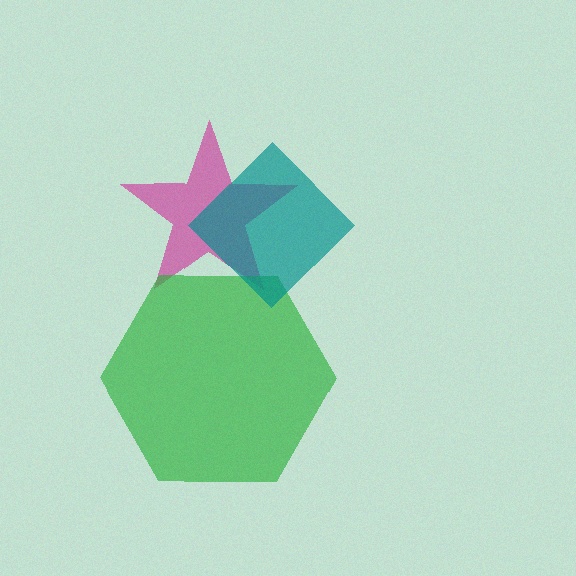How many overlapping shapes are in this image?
There are 3 overlapping shapes in the image.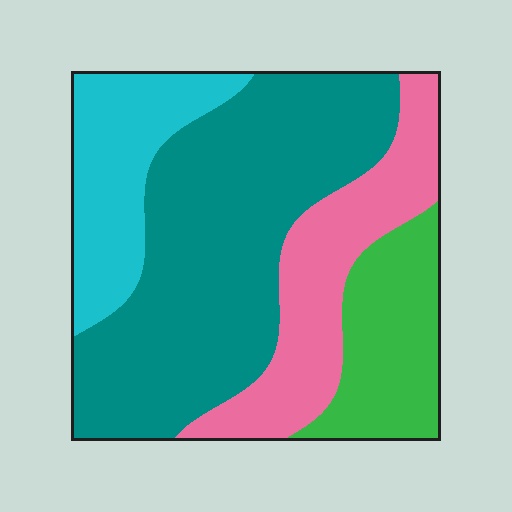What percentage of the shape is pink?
Pink covers 21% of the shape.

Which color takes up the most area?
Teal, at roughly 45%.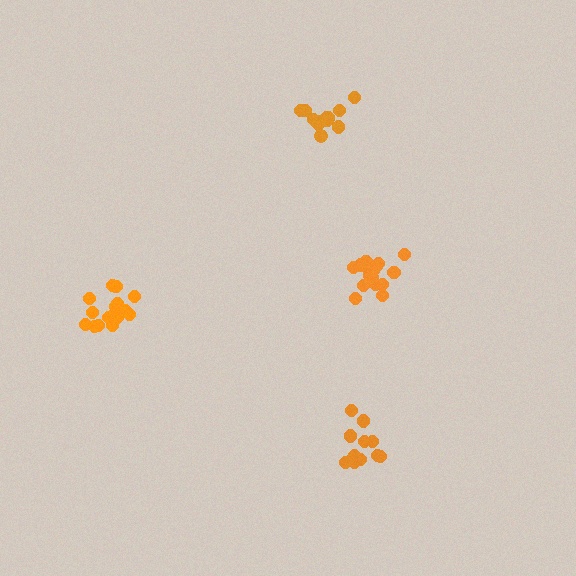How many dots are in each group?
Group 1: 13 dots, Group 2: 16 dots, Group 3: 12 dots, Group 4: 16 dots (57 total).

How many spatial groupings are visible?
There are 4 spatial groupings.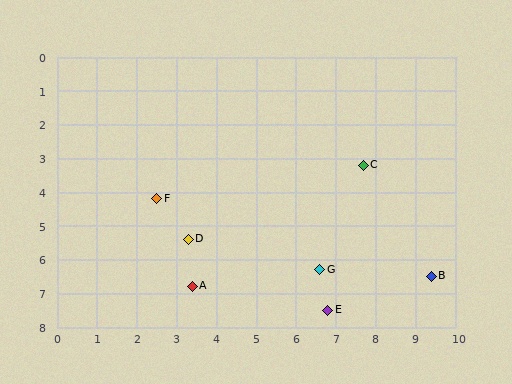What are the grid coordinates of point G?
Point G is at approximately (6.6, 6.3).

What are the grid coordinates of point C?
Point C is at approximately (7.7, 3.2).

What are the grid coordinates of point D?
Point D is at approximately (3.3, 5.4).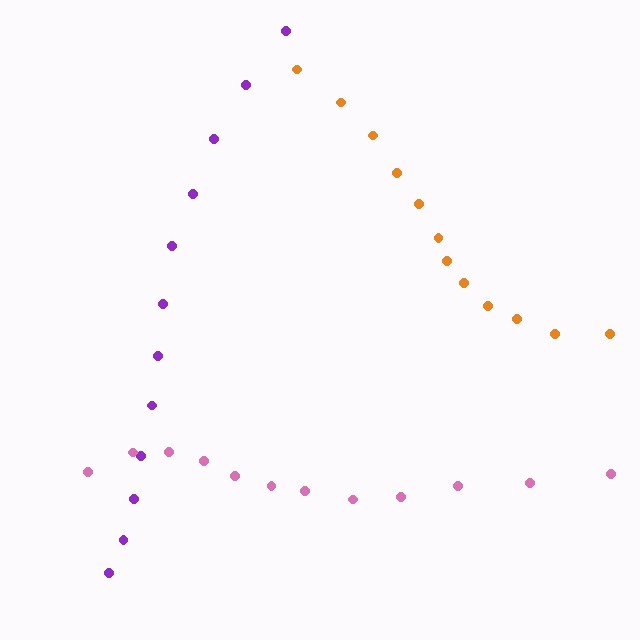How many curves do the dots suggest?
There are 3 distinct paths.